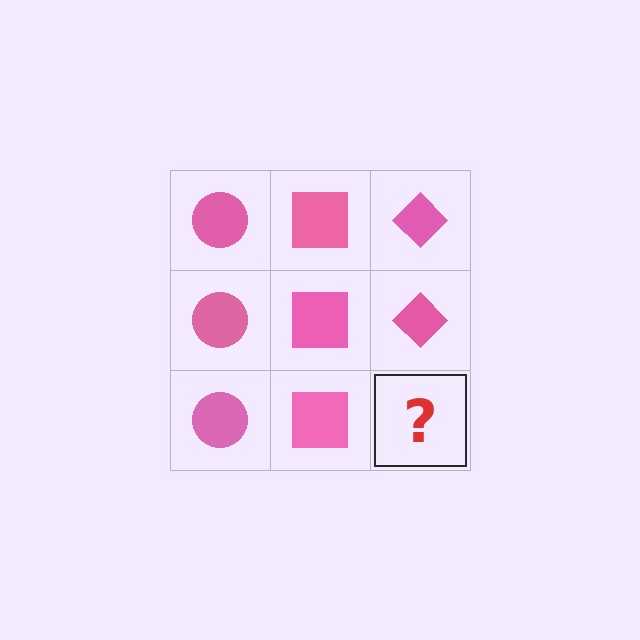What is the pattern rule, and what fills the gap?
The rule is that each column has a consistent shape. The gap should be filled with a pink diamond.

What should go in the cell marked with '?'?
The missing cell should contain a pink diamond.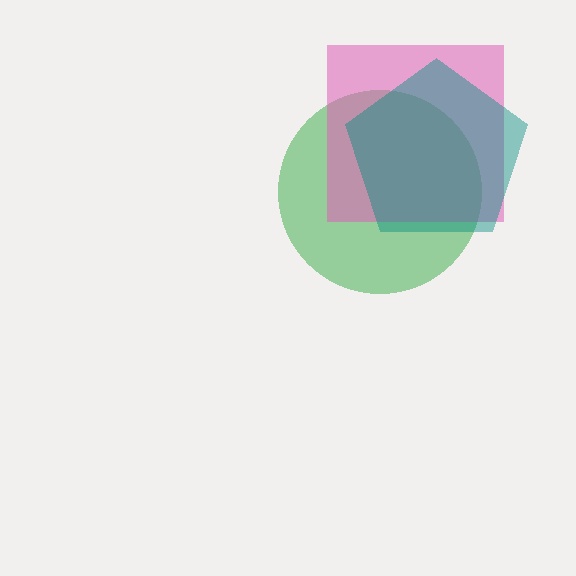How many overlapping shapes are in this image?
There are 3 overlapping shapes in the image.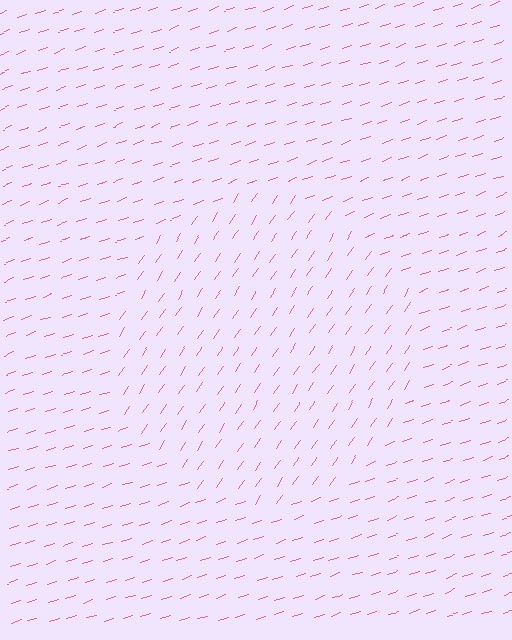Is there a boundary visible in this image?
Yes, there is a texture boundary formed by a change in line orientation.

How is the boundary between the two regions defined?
The boundary is defined purely by a change in line orientation (approximately 37 degrees difference). All lines are the same color and thickness.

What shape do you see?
I see a circle.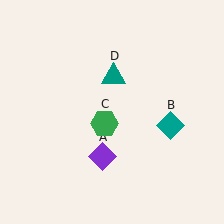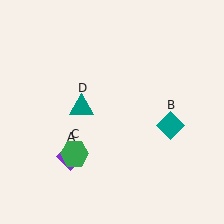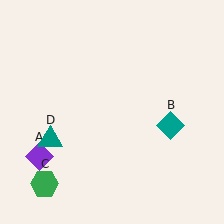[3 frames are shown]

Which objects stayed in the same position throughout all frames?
Teal diamond (object B) remained stationary.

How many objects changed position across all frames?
3 objects changed position: purple diamond (object A), green hexagon (object C), teal triangle (object D).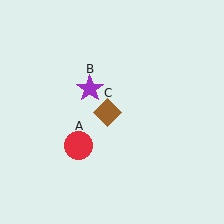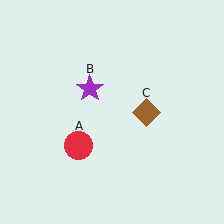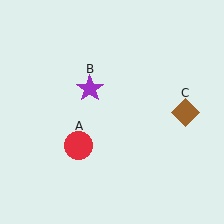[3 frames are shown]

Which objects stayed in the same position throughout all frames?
Red circle (object A) and purple star (object B) remained stationary.